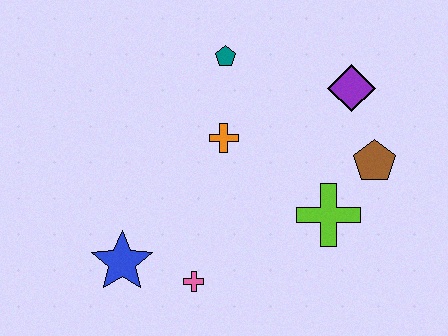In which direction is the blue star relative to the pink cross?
The blue star is to the left of the pink cross.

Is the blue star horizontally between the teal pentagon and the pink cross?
No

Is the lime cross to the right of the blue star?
Yes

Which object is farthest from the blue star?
The purple diamond is farthest from the blue star.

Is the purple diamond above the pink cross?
Yes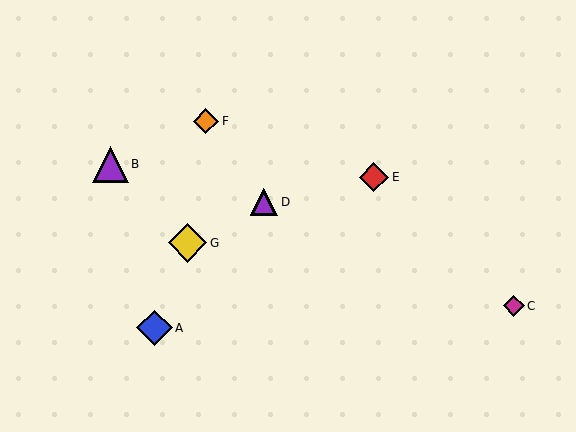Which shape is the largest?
The yellow diamond (labeled G) is the largest.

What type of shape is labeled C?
Shape C is a magenta diamond.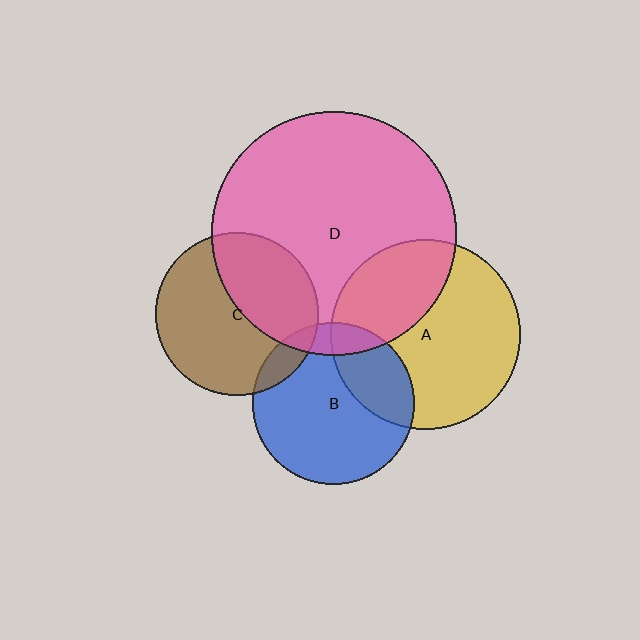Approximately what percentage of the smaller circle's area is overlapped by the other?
Approximately 25%.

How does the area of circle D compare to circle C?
Approximately 2.3 times.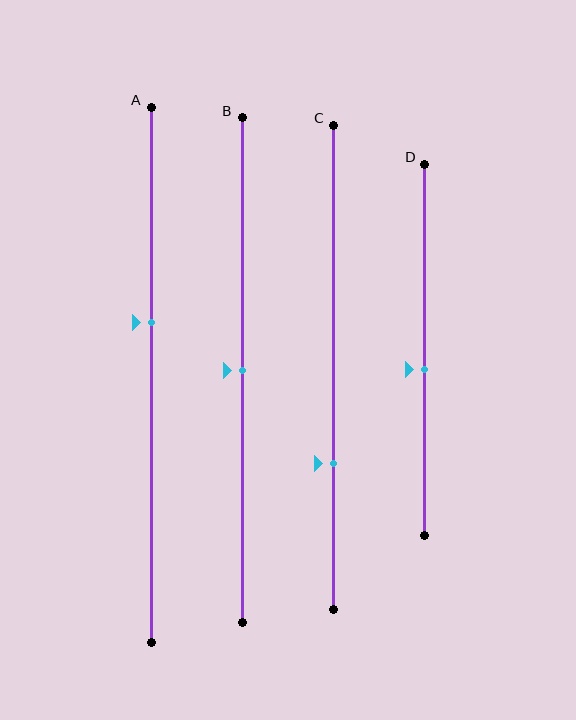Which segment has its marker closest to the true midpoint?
Segment B has its marker closest to the true midpoint.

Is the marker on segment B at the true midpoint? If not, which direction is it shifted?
Yes, the marker on segment B is at the true midpoint.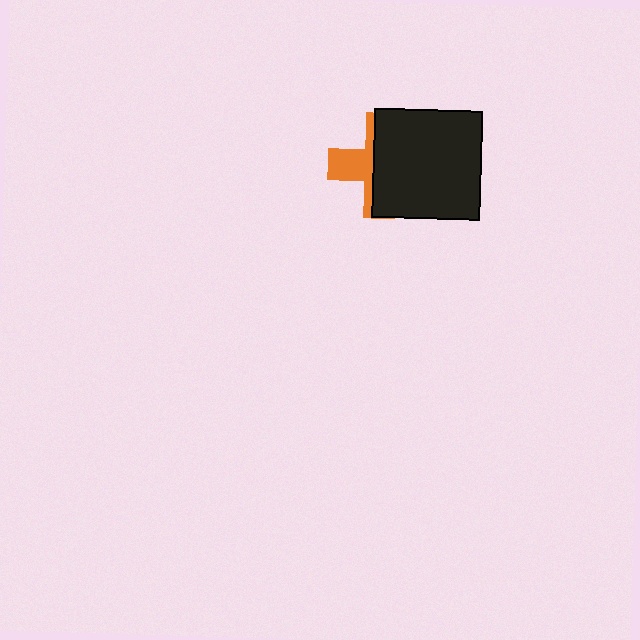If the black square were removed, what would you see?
You would see the complete orange cross.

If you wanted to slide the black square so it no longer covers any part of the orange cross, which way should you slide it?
Slide it right — that is the most direct way to separate the two shapes.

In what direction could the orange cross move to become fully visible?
The orange cross could move left. That would shift it out from behind the black square entirely.